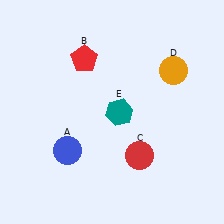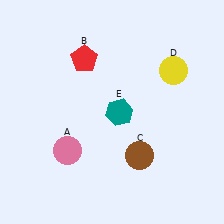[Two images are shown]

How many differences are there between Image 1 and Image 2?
There are 3 differences between the two images.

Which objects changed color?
A changed from blue to pink. C changed from red to brown. D changed from orange to yellow.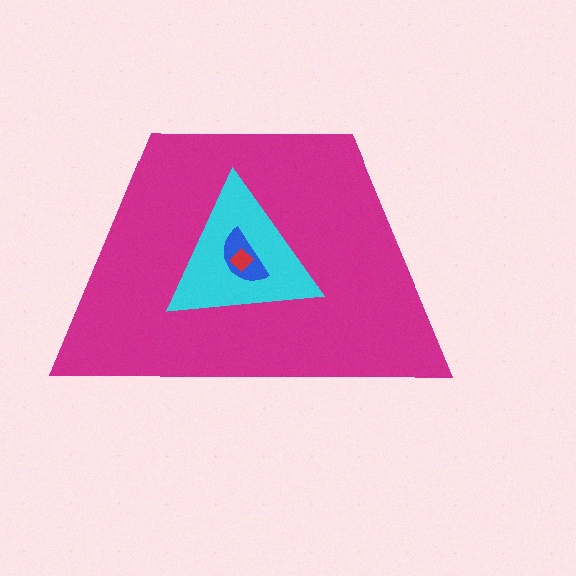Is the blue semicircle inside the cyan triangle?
Yes.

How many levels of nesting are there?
4.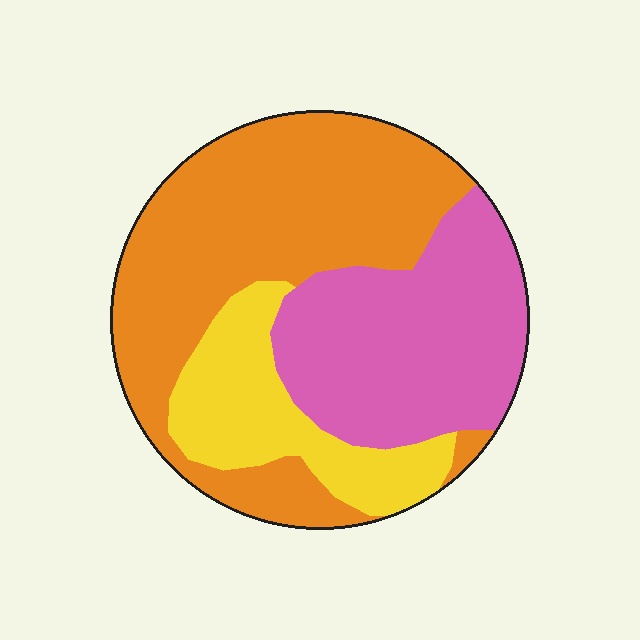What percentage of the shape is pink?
Pink takes up about one third (1/3) of the shape.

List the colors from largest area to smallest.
From largest to smallest: orange, pink, yellow.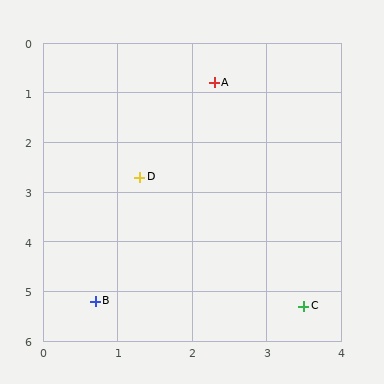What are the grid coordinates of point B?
Point B is at approximately (0.7, 5.2).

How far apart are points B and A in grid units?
Points B and A are about 4.7 grid units apart.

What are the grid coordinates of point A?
Point A is at approximately (2.3, 0.8).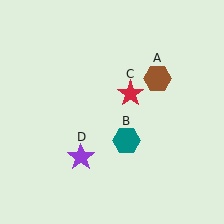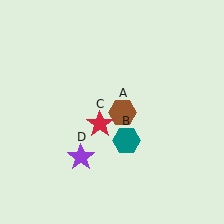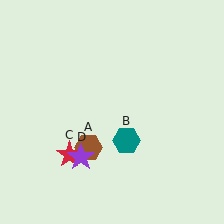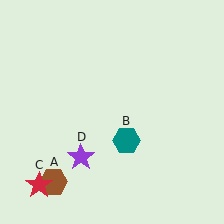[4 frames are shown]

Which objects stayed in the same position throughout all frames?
Teal hexagon (object B) and purple star (object D) remained stationary.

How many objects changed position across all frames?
2 objects changed position: brown hexagon (object A), red star (object C).